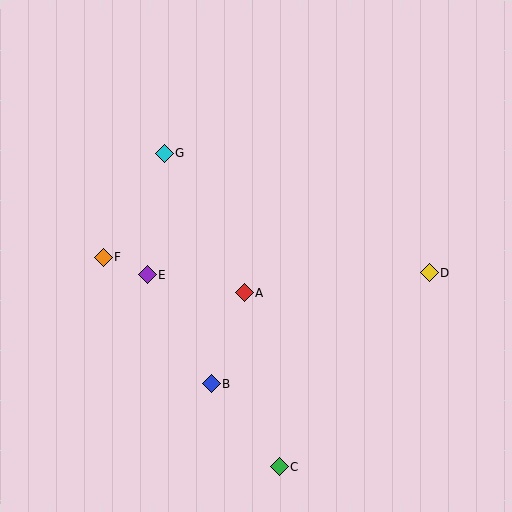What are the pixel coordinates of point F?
Point F is at (103, 257).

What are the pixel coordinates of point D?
Point D is at (429, 273).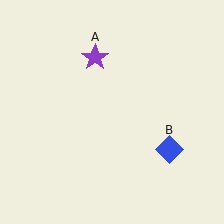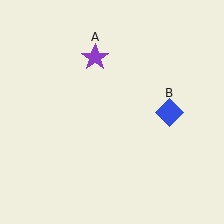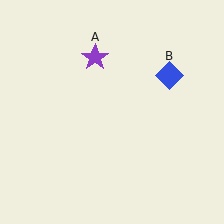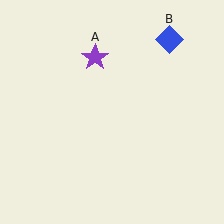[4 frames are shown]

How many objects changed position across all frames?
1 object changed position: blue diamond (object B).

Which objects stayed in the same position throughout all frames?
Purple star (object A) remained stationary.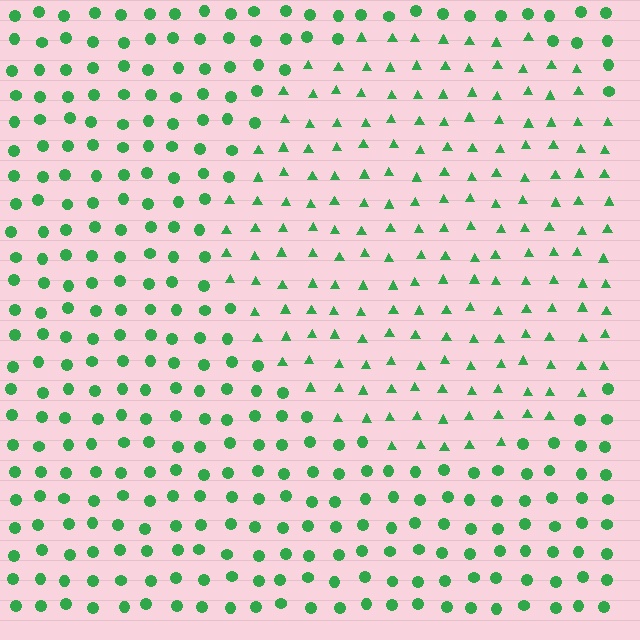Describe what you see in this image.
The image is filled with small green elements arranged in a uniform grid. A circle-shaped region contains triangles, while the surrounding area contains circles. The boundary is defined purely by the change in element shape.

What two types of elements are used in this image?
The image uses triangles inside the circle region and circles outside it.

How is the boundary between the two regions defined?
The boundary is defined by a change in element shape: triangles inside vs. circles outside. All elements share the same color and spacing.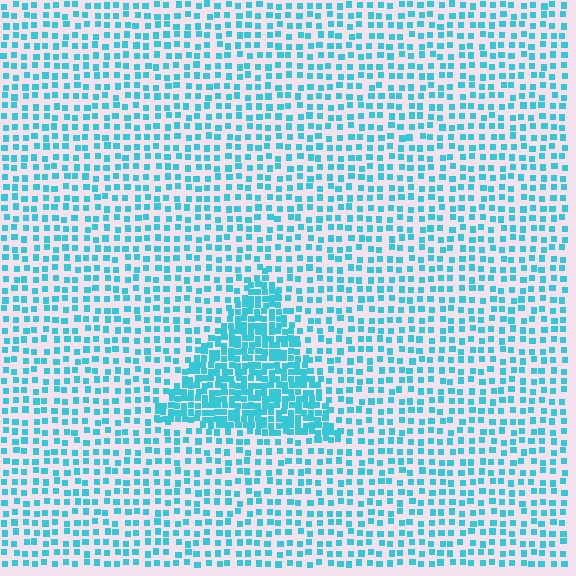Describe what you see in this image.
The image contains small cyan elements arranged at two different densities. A triangle-shaped region is visible where the elements are more densely packed than the surrounding area.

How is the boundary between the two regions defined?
The boundary is defined by a change in element density (approximately 2.3x ratio). All elements are the same color, size, and shape.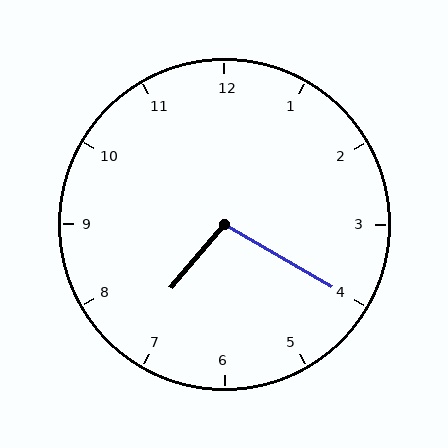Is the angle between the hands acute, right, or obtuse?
It is obtuse.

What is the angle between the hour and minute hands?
Approximately 100 degrees.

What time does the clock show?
7:20.